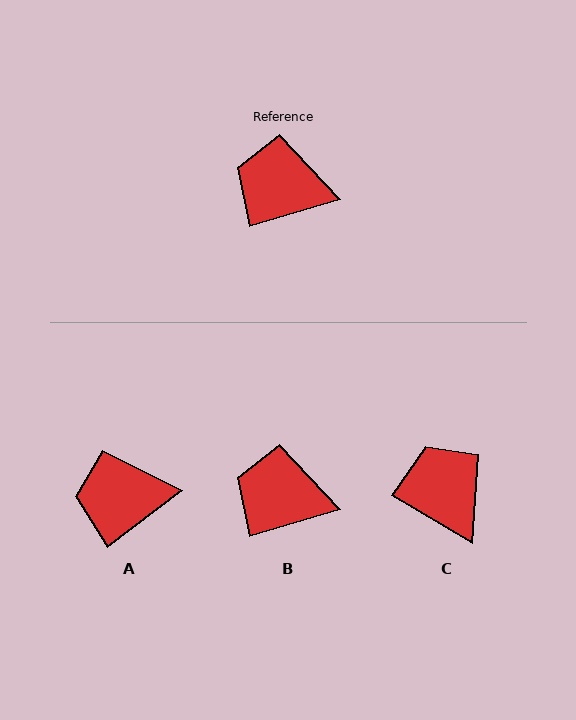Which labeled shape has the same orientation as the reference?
B.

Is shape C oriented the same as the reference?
No, it is off by about 47 degrees.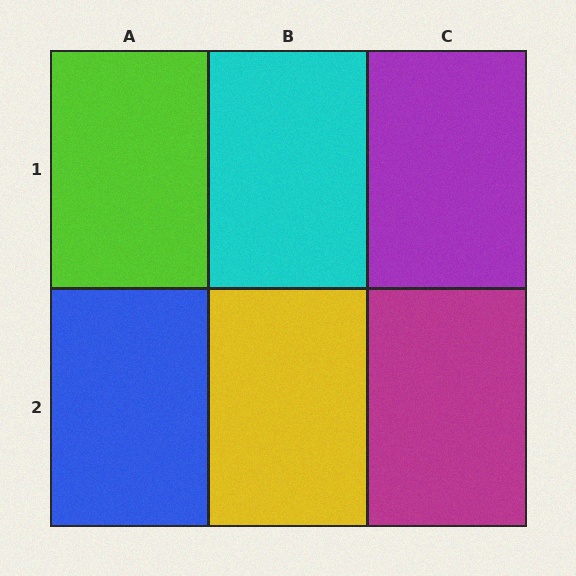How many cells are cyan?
1 cell is cyan.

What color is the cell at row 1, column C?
Purple.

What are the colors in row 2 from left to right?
Blue, yellow, magenta.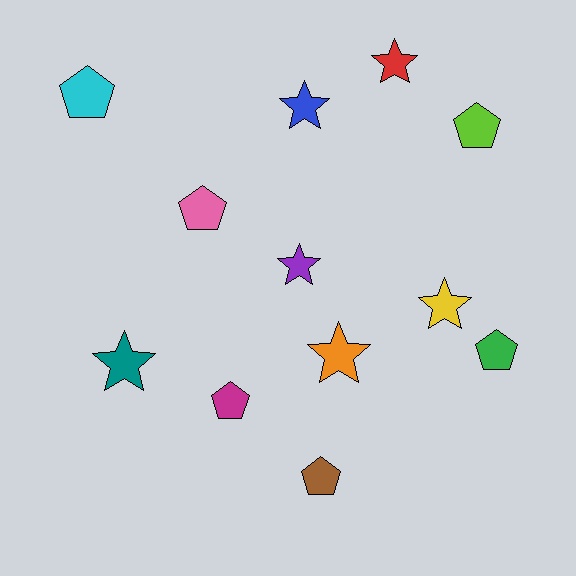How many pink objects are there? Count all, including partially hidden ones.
There is 1 pink object.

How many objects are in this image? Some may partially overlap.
There are 12 objects.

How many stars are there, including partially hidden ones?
There are 6 stars.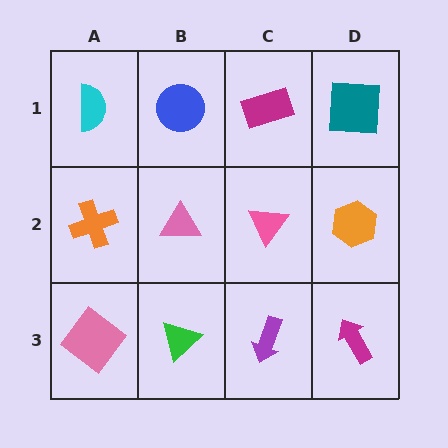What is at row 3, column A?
A pink diamond.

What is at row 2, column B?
A pink triangle.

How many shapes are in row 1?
4 shapes.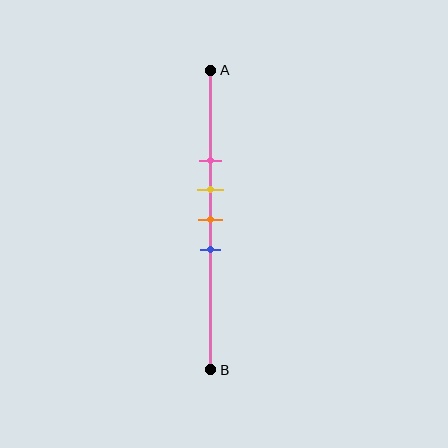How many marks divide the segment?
There are 4 marks dividing the segment.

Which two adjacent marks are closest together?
The yellow and orange marks are the closest adjacent pair.